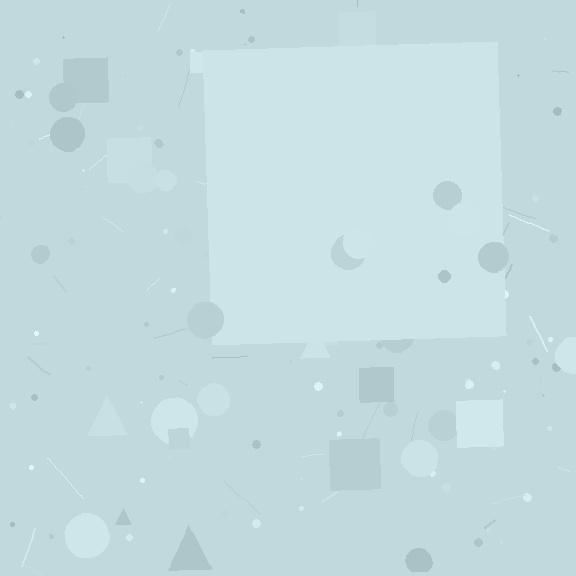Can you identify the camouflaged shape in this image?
The camouflaged shape is a square.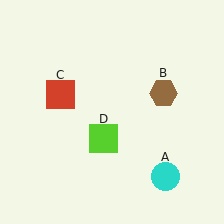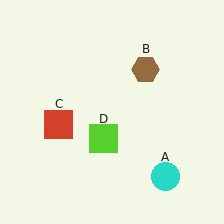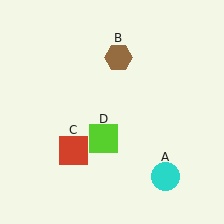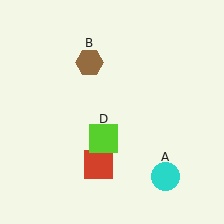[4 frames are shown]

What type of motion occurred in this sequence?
The brown hexagon (object B), red square (object C) rotated counterclockwise around the center of the scene.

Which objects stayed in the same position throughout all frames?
Cyan circle (object A) and lime square (object D) remained stationary.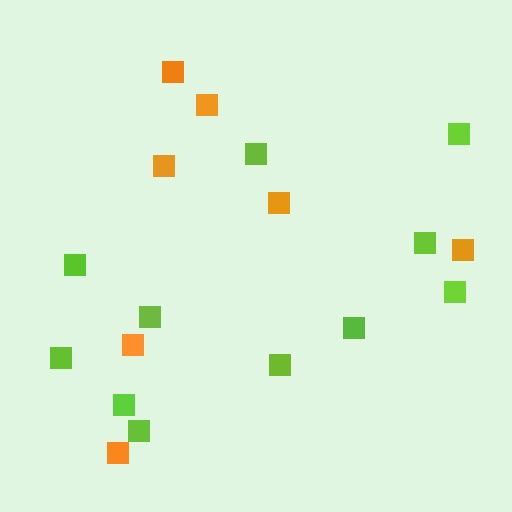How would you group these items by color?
There are 2 groups: one group of lime squares (11) and one group of orange squares (7).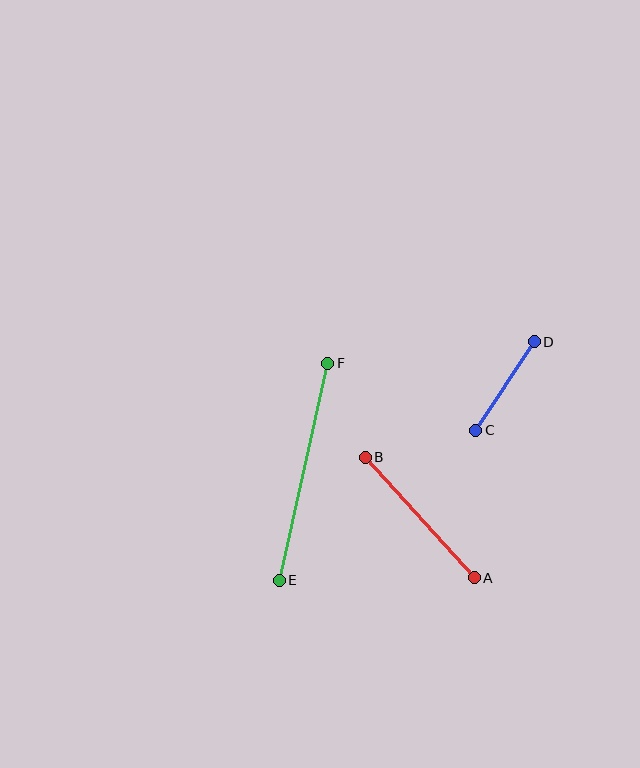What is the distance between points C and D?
The distance is approximately 106 pixels.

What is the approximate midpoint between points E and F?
The midpoint is at approximately (304, 472) pixels.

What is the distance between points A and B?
The distance is approximately 163 pixels.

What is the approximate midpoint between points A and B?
The midpoint is at approximately (420, 518) pixels.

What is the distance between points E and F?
The distance is approximately 222 pixels.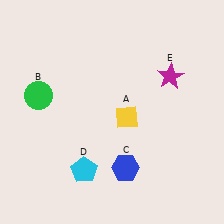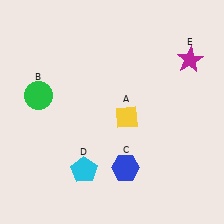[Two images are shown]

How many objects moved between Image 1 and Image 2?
1 object moved between the two images.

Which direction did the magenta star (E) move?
The magenta star (E) moved right.